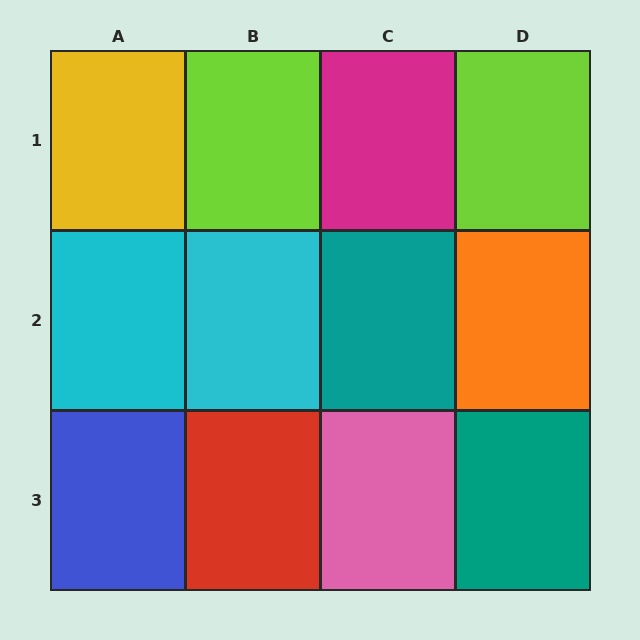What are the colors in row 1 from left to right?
Yellow, lime, magenta, lime.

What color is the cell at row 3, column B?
Red.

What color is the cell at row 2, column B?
Cyan.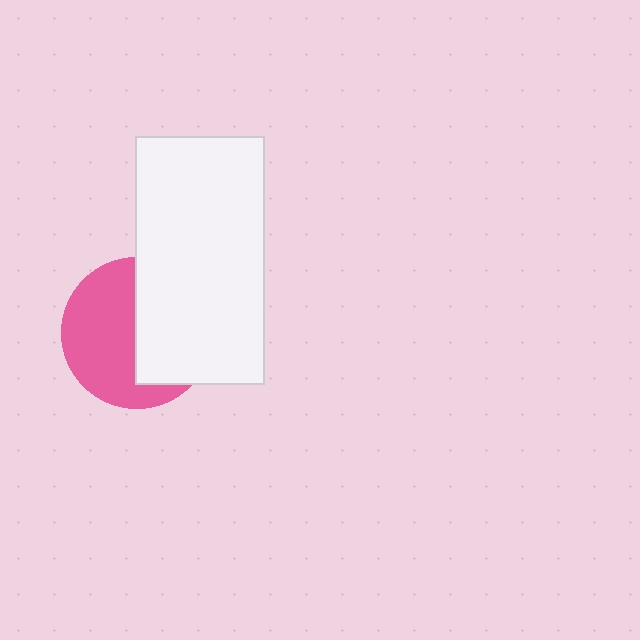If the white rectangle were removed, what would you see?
You would see the complete pink circle.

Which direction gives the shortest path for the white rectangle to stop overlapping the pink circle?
Moving right gives the shortest separation.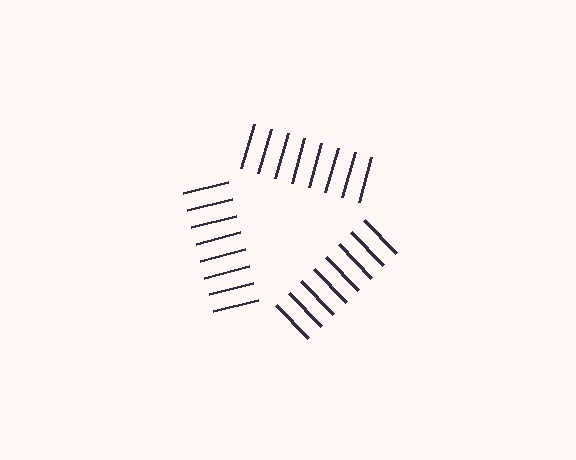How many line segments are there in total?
24 — 8 along each of the 3 edges.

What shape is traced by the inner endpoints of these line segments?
An illusory triangle — the line segments terminate on its edges but no continuous stroke is drawn.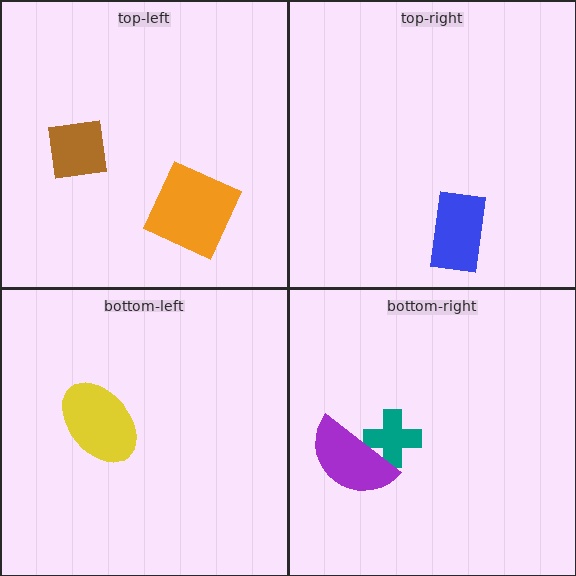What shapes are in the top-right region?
The blue rectangle.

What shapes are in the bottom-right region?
The teal cross, the purple semicircle.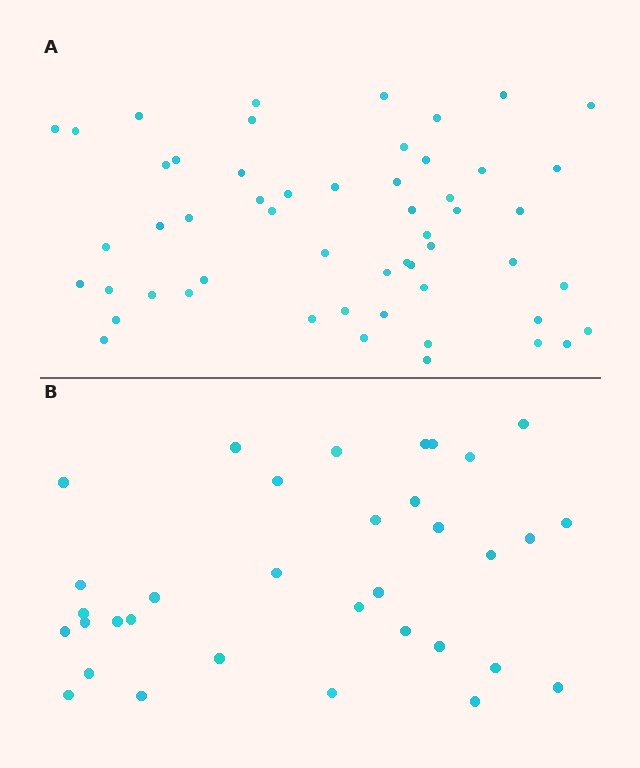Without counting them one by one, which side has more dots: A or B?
Region A (the top region) has more dots.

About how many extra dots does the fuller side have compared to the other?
Region A has approximately 20 more dots than region B.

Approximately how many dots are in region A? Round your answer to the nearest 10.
About 50 dots. (The exact count is 54, which rounds to 50.)